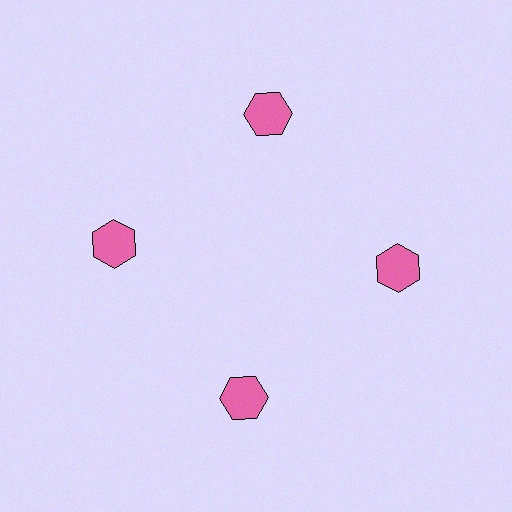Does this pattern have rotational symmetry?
Yes, this pattern has 4-fold rotational symmetry. It looks the same after rotating 90 degrees around the center.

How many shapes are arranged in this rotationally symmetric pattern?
There are 4 shapes, arranged in 4 groups of 1.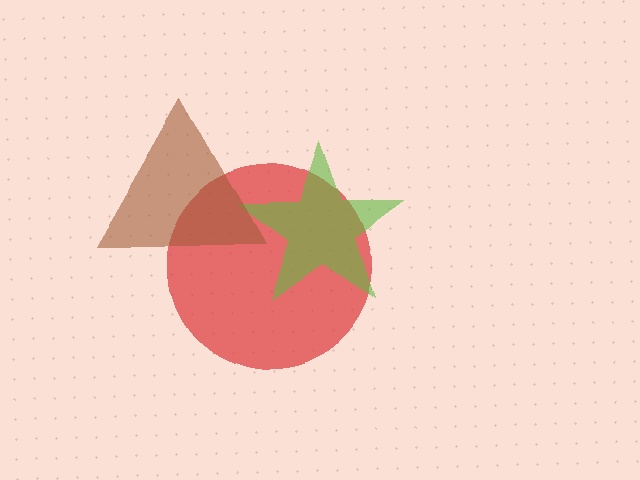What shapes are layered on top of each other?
The layered shapes are: a red circle, a lime star, a brown triangle.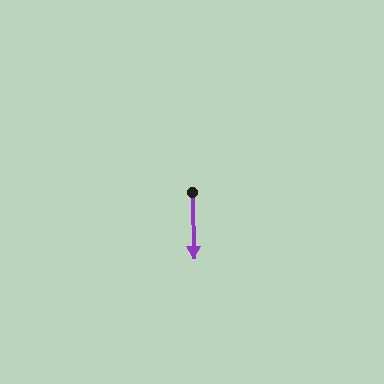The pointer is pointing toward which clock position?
Roughly 6 o'clock.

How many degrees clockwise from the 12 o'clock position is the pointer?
Approximately 179 degrees.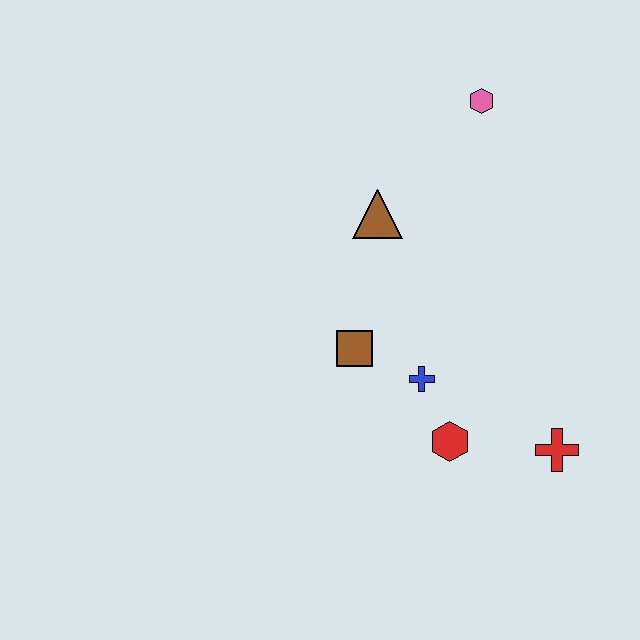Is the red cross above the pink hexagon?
No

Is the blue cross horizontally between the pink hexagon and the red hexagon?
No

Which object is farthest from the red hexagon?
The pink hexagon is farthest from the red hexagon.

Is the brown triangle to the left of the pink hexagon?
Yes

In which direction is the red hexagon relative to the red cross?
The red hexagon is to the left of the red cross.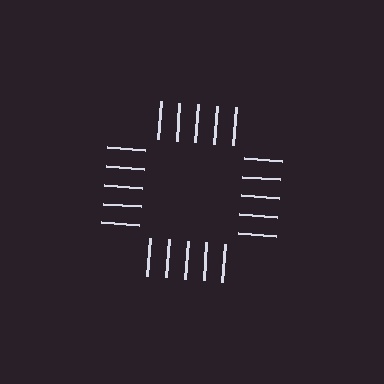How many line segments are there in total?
20 — 5 along each of the 4 edges.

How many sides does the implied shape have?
4 sides — the line-ends trace a square.